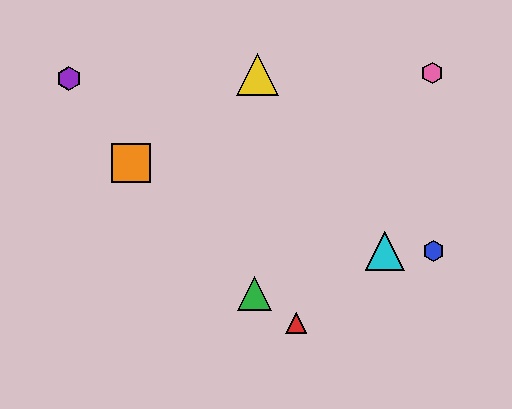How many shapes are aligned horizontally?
2 shapes (the blue hexagon, the cyan triangle) are aligned horizontally.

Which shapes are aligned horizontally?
The blue hexagon, the cyan triangle are aligned horizontally.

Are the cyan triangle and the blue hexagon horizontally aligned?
Yes, both are at y≈251.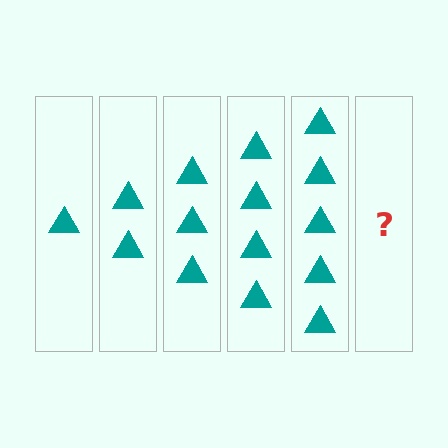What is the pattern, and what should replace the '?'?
The pattern is that each step adds one more triangle. The '?' should be 6 triangles.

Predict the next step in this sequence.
The next step is 6 triangles.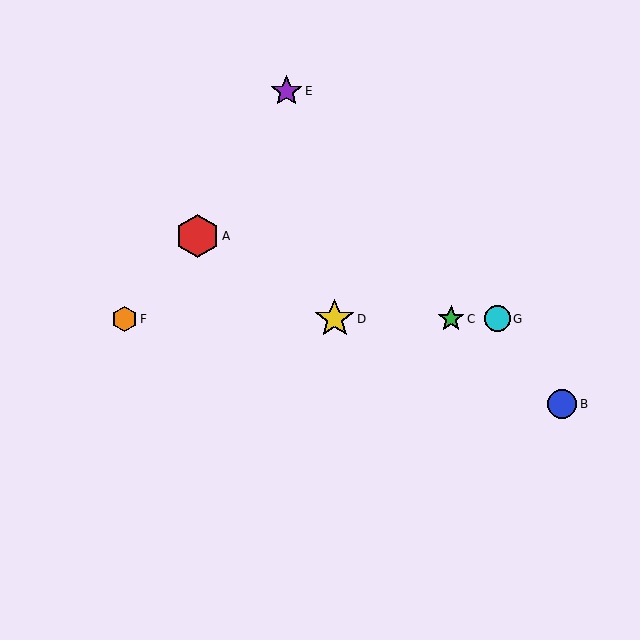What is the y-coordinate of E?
Object E is at y≈91.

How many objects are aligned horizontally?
4 objects (C, D, F, G) are aligned horizontally.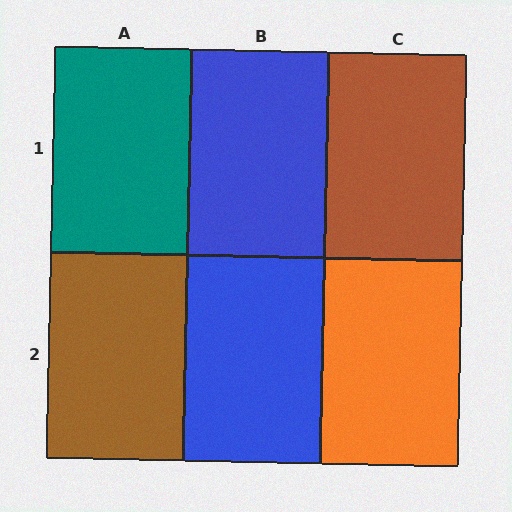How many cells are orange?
1 cell is orange.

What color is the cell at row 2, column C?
Orange.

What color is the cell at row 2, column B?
Blue.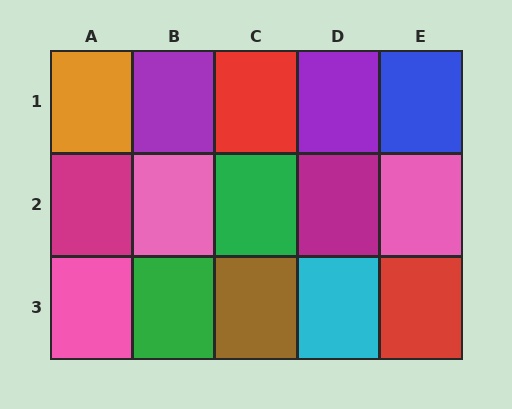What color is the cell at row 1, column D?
Purple.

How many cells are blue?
1 cell is blue.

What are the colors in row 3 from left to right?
Pink, green, brown, cyan, red.